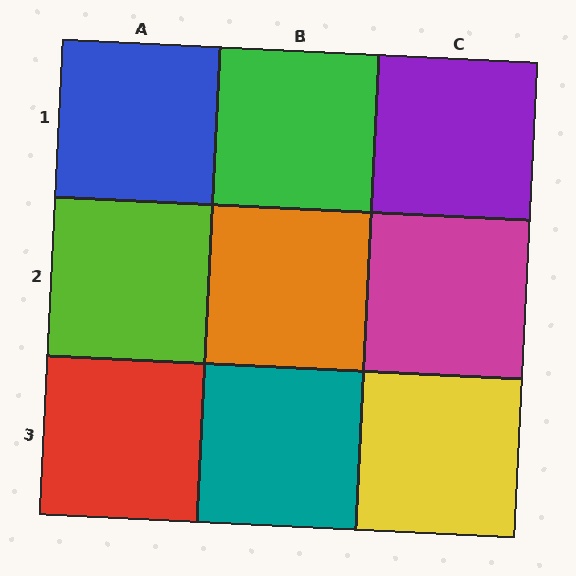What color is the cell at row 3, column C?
Yellow.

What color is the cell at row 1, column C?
Purple.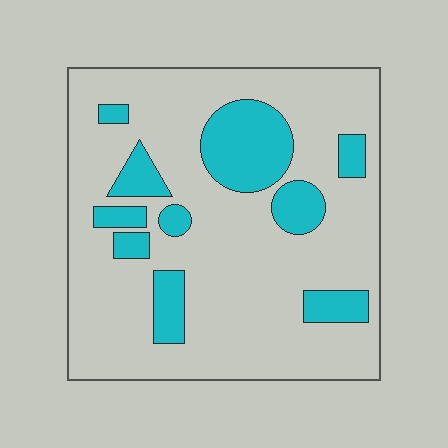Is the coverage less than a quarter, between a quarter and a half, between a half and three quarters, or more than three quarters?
Less than a quarter.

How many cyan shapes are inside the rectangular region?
10.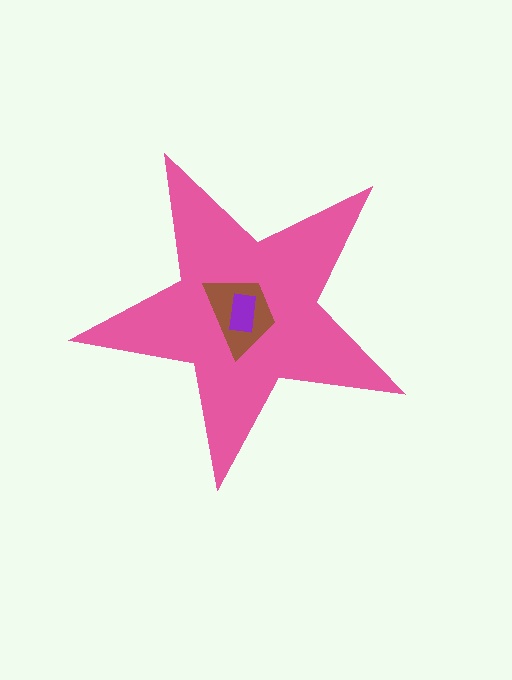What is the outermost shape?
The pink star.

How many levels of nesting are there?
3.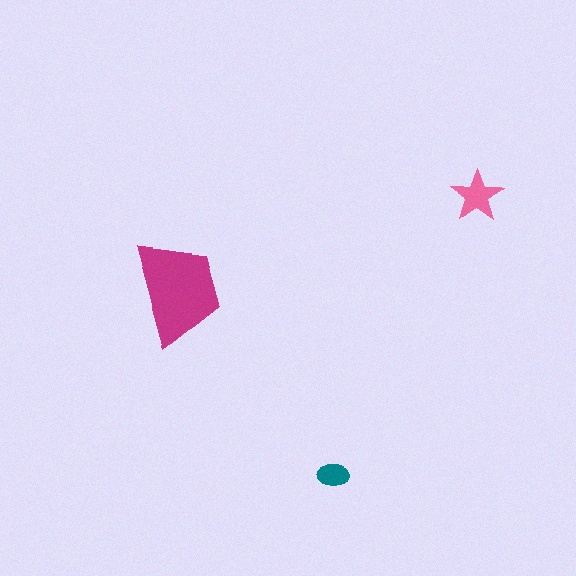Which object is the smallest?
The teal ellipse.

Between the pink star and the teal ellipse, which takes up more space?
The pink star.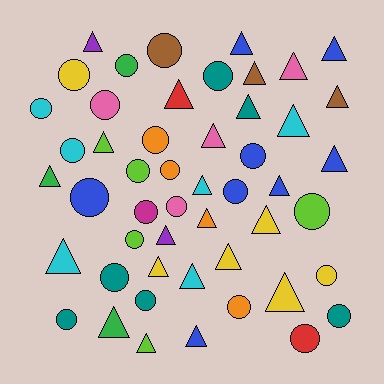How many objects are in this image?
There are 50 objects.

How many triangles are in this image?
There are 26 triangles.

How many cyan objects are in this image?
There are 6 cyan objects.